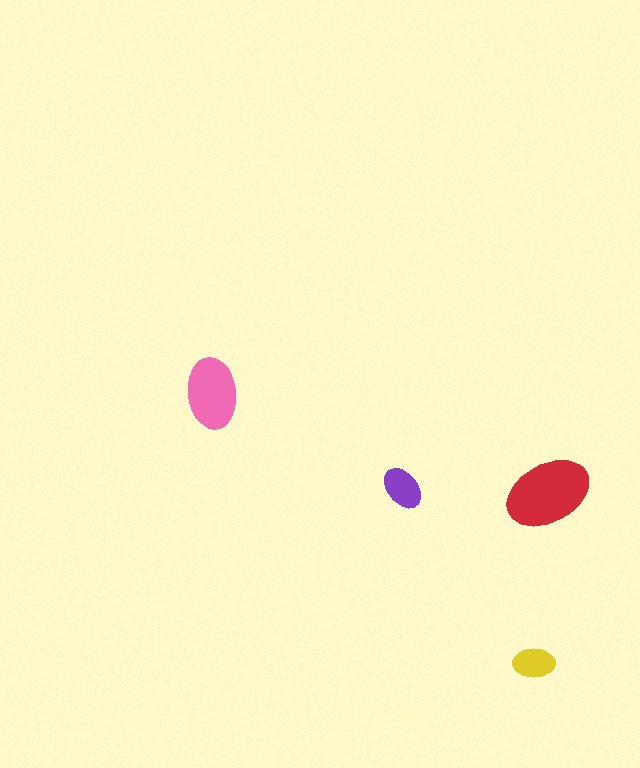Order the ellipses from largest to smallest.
the red one, the pink one, the purple one, the yellow one.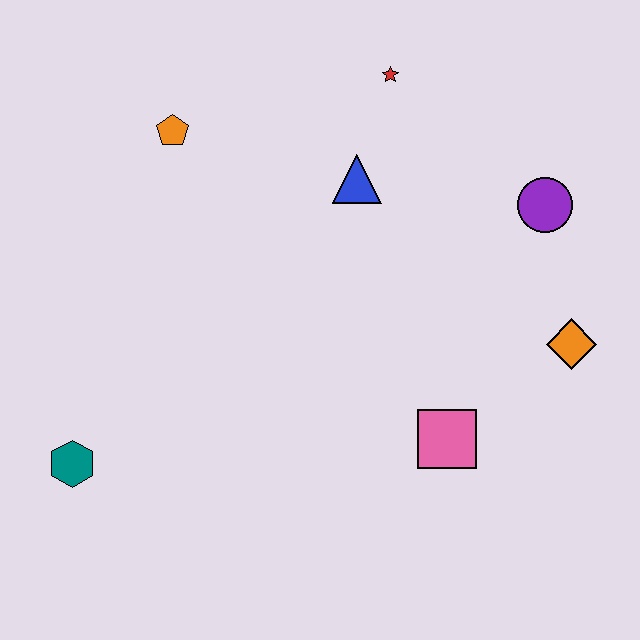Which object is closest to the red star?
The blue triangle is closest to the red star.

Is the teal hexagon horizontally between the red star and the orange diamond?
No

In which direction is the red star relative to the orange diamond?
The red star is above the orange diamond.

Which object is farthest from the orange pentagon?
The orange diamond is farthest from the orange pentagon.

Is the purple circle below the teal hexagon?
No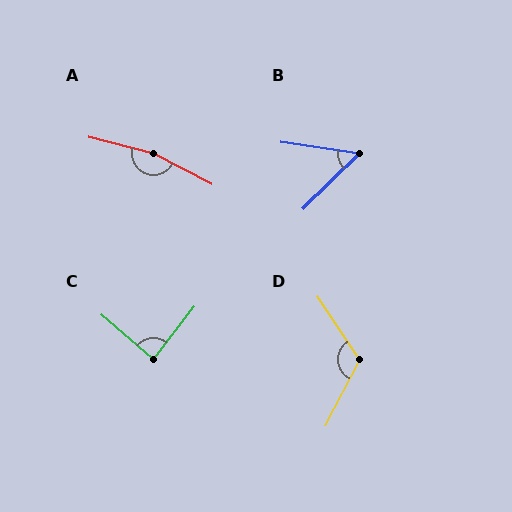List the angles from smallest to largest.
B (53°), C (87°), D (119°), A (167°).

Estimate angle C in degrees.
Approximately 87 degrees.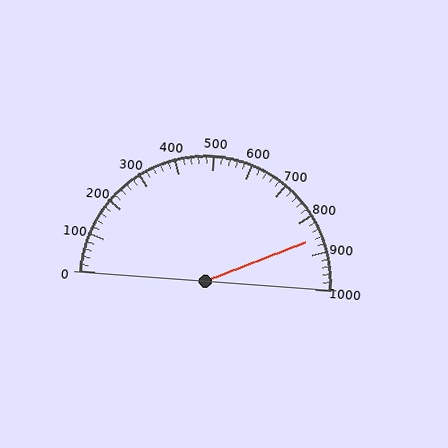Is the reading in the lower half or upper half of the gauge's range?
The reading is in the upper half of the range (0 to 1000).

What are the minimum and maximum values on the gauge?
The gauge ranges from 0 to 1000.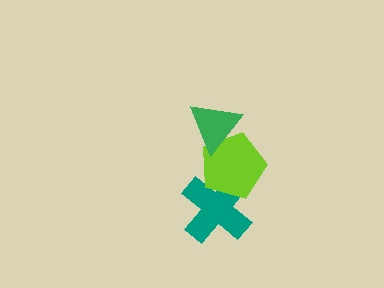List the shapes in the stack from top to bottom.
From top to bottom: the green triangle, the lime pentagon, the teal cross.